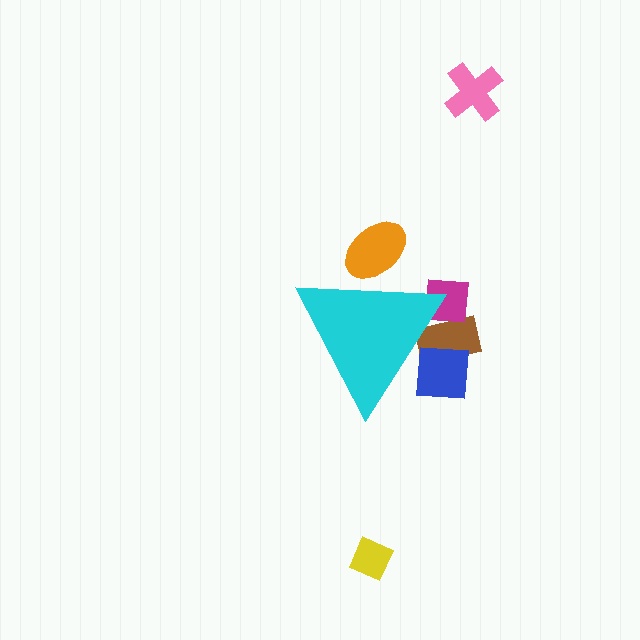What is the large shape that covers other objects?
A cyan triangle.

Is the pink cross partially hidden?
No, the pink cross is fully visible.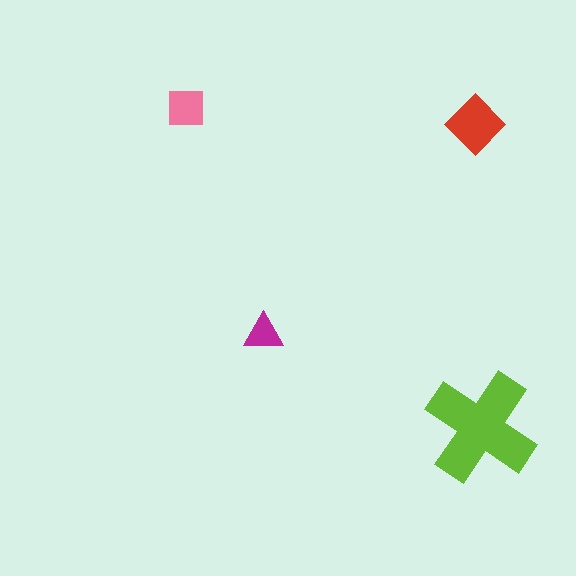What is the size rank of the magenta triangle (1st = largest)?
4th.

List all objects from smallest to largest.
The magenta triangle, the pink square, the red diamond, the lime cross.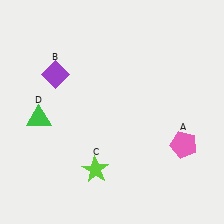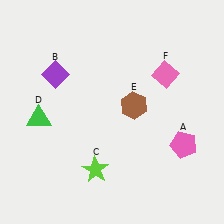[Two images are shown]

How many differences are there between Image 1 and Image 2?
There are 2 differences between the two images.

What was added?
A brown hexagon (E), a pink diamond (F) were added in Image 2.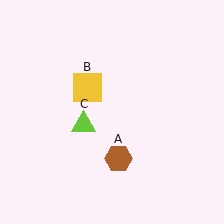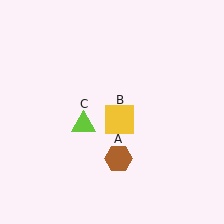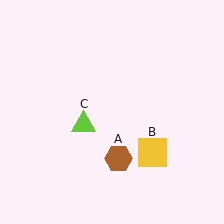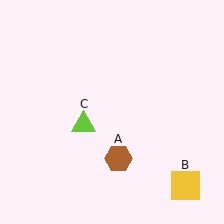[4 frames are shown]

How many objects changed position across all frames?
1 object changed position: yellow square (object B).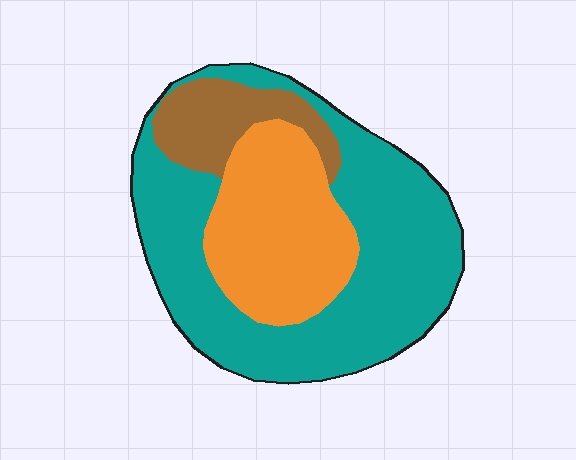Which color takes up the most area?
Teal, at roughly 60%.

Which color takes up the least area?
Brown, at roughly 15%.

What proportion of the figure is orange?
Orange covers 29% of the figure.